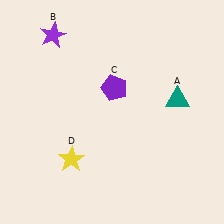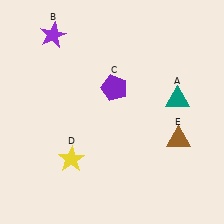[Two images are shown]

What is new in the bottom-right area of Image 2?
A brown triangle (E) was added in the bottom-right area of Image 2.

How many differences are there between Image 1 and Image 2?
There is 1 difference between the two images.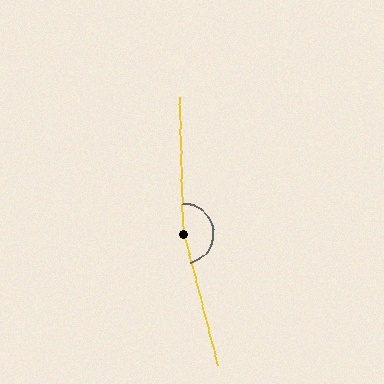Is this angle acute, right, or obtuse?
It is obtuse.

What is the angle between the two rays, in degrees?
Approximately 167 degrees.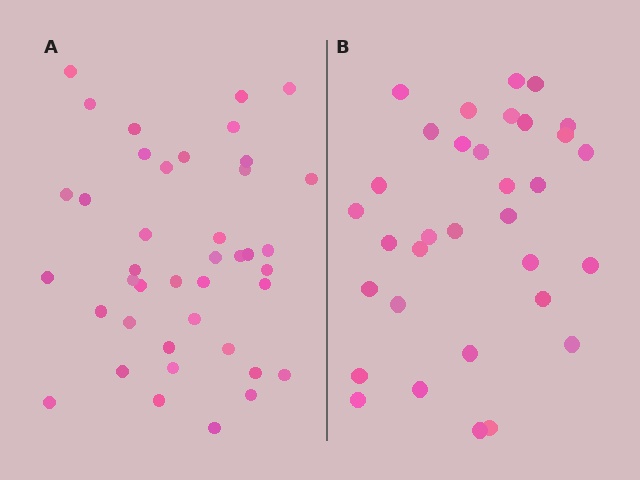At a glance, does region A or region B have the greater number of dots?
Region A (the left region) has more dots.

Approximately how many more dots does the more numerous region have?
Region A has roughly 8 or so more dots than region B.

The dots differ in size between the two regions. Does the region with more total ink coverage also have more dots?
No. Region B has more total ink coverage because its dots are larger, but region A actually contains more individual dots. Total area can be misleading — the number of items is what matters here.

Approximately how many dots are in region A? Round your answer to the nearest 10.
About 40 dots. (The exact count is 41, which rounds to 40.)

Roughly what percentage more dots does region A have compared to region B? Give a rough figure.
About 25% more.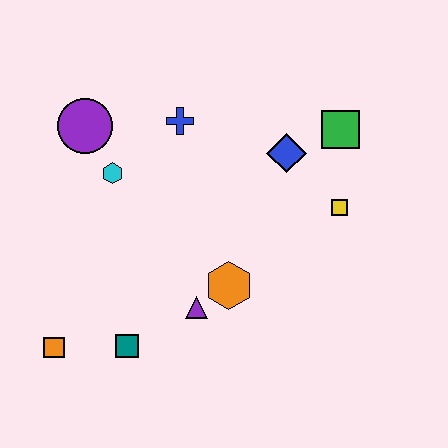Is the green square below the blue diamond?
No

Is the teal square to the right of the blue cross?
No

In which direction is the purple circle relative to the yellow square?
The purple circle is to the left of the yellow square.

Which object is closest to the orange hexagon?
The purple triangle is closest to the orange hexagon.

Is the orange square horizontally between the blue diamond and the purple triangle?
No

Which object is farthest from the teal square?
The green square is farthest from the teal square.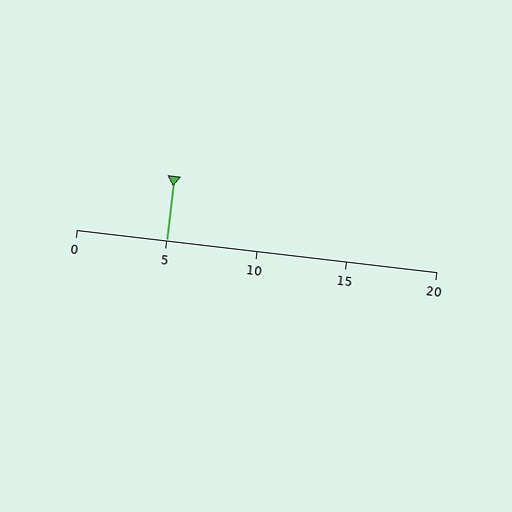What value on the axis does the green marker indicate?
The marker indicates approximately 5.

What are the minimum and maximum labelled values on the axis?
The axis runs from 0 to 20.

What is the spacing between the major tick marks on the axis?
The major ticks are spaced 5 apart.